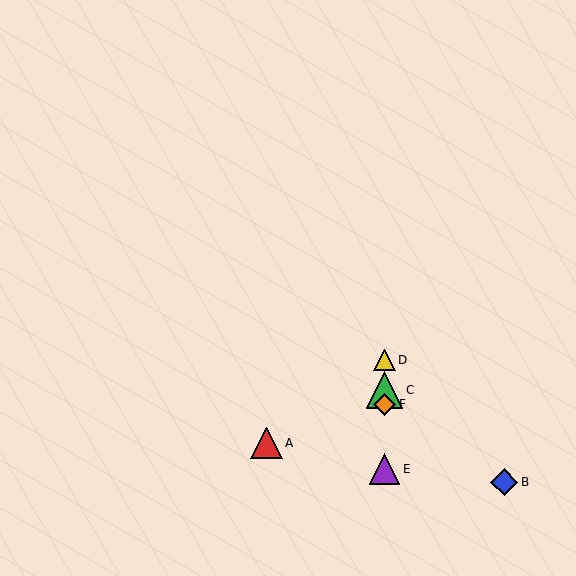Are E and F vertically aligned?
Yes, both are at x≈385.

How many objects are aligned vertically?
4 objects (C, D, E, F) are aligned vertically.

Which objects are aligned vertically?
Objects C, D, E, F are aligned vertically.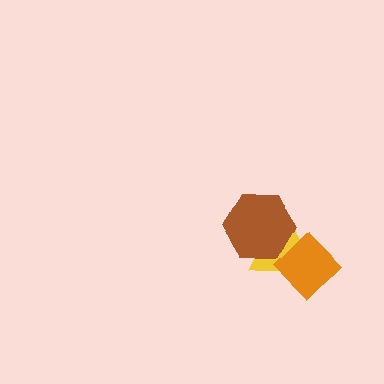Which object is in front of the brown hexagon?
The orange diamond is in front of the brown hexagon.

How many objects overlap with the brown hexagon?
2 objects overlap with the brown hexagon.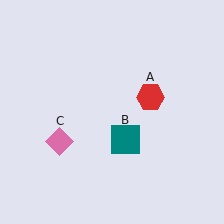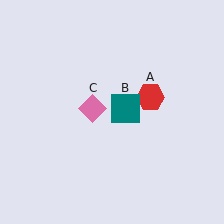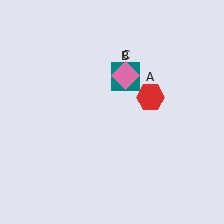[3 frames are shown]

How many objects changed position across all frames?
2 objects changed position: teal square (object B), pink diamond (object C).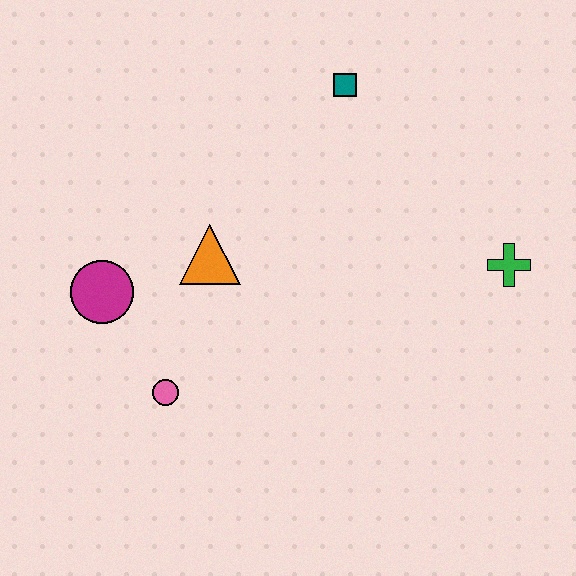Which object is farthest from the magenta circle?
The green cross is farthest from the magenta circle.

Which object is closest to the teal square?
The orange triangle is closest to the teal square.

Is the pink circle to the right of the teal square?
No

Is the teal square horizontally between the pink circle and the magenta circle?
No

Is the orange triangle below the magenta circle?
No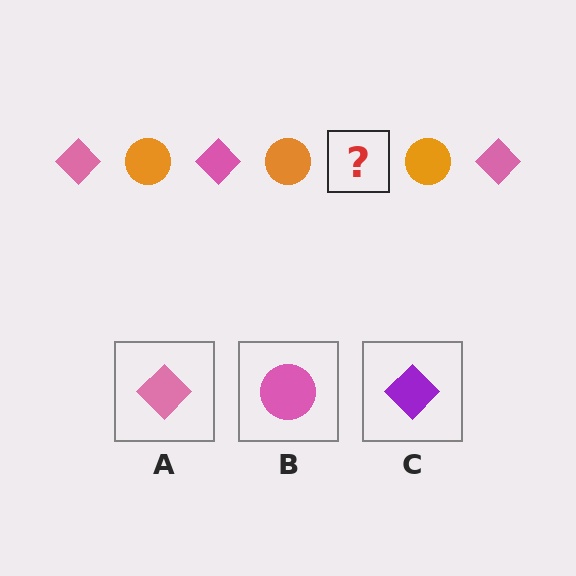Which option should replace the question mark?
Option A.